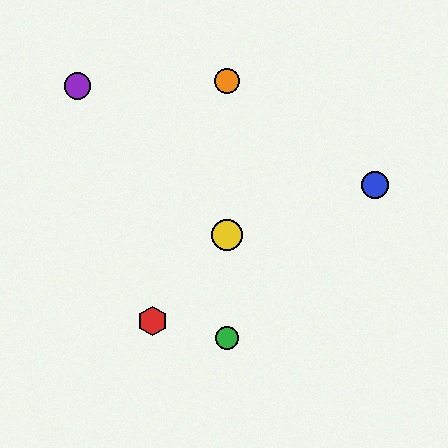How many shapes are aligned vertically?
3 shapes (the green circle, the yellow circle, the orange circle) are aligned vertically.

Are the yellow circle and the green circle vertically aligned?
Yes, both are at x≈227.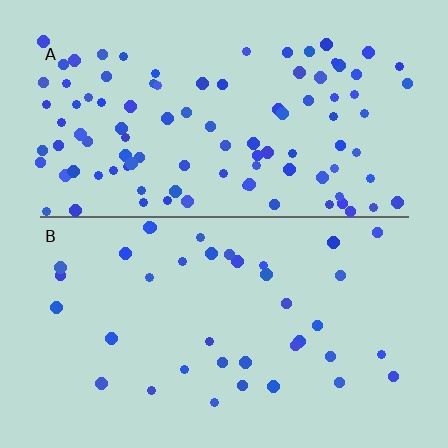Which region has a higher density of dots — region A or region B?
A (the top).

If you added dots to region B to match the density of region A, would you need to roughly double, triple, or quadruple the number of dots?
Approximately triple.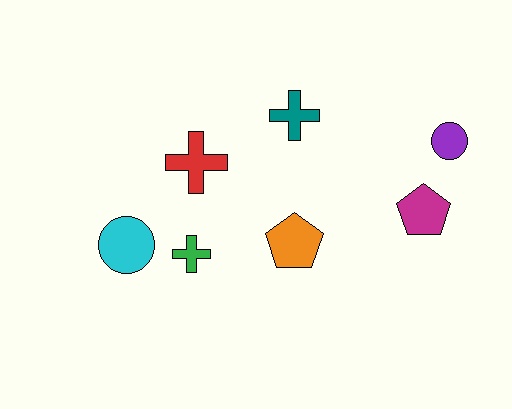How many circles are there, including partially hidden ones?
There are 2 circles.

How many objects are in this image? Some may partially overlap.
There are 7 objects.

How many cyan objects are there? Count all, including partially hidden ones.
There is 1 cyan object.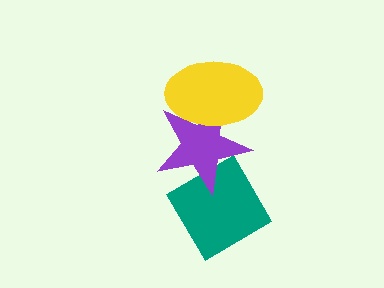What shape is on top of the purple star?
The yellow ellipse is on top of the purple star.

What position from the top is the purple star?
The purple star is 2nd from the top.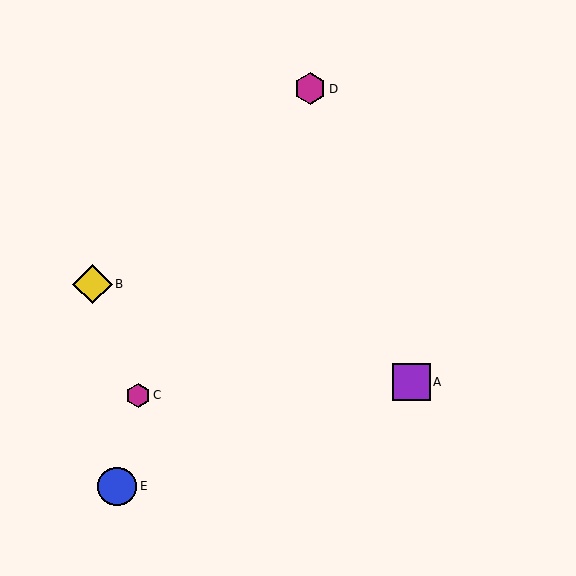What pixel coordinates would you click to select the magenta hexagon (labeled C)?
Click at (138, 395) to select the magenta hexagon C.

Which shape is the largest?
The yellow diamond (labeled B) is the largest.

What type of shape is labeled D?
Shape D is a magenta hexagon.